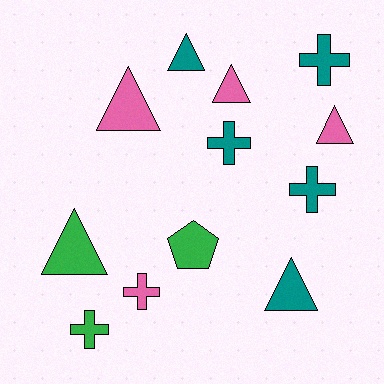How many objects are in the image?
There are 12 objects.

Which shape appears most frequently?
Triangle, with 6 objects.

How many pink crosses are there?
There is 1 pink cross.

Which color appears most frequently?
Teal, with 5 objects.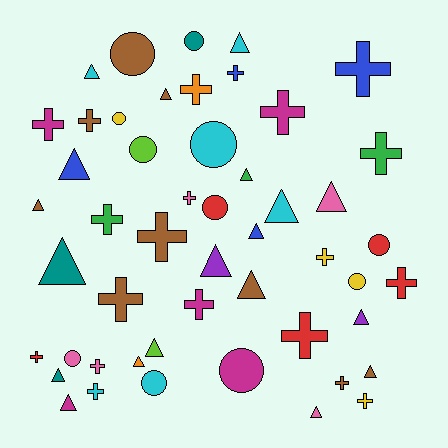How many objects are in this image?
There are 50 objects.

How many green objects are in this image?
There are 3 green objects.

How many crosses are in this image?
There are 20 crosses.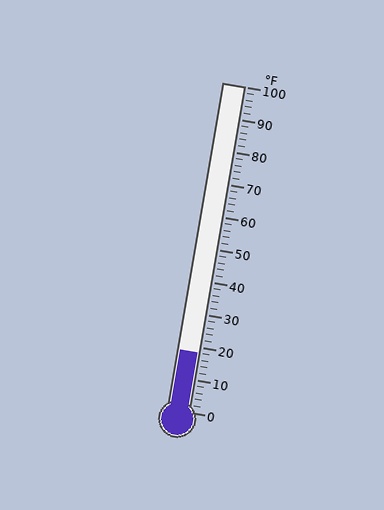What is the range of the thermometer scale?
The thermometer scale ranges from 0°F to 100°F.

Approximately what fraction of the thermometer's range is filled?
The thermometer is filled to approximately 20% of its range.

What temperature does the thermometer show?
The thermometer shows approximately 18°F.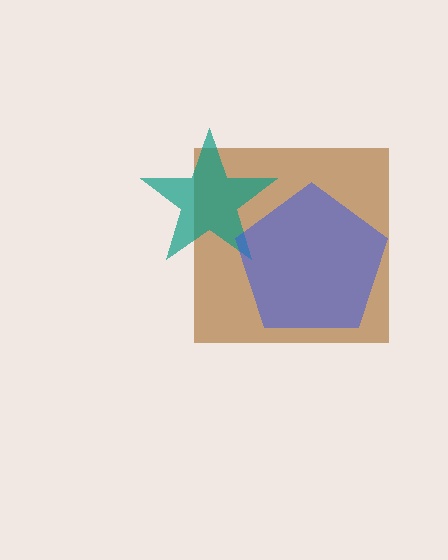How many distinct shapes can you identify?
There are 3 distinct shapes: a brown square, a teal star, a blue pentagon.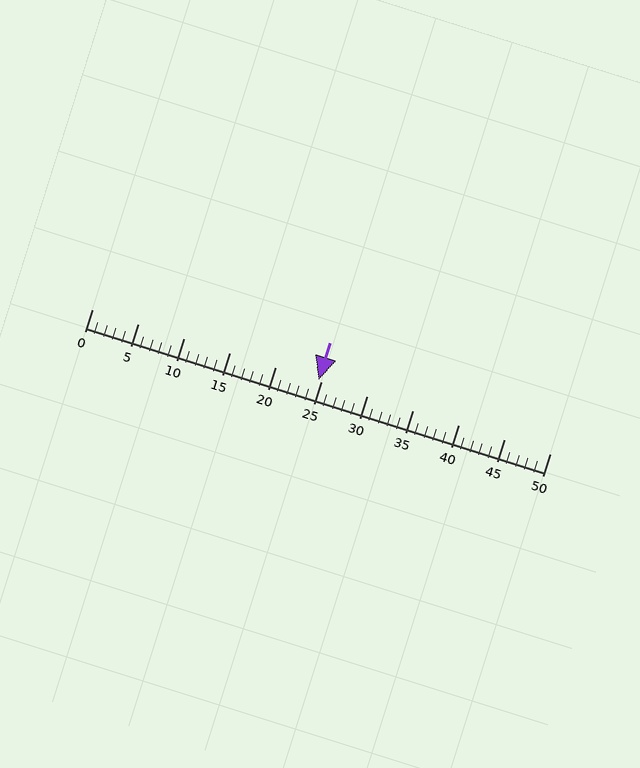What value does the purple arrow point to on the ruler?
The purple arrow points to approximately 25.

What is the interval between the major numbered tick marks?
The major tick marks are spaced 5 units apart.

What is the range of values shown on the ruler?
The ruler shows values from 0 to 50.